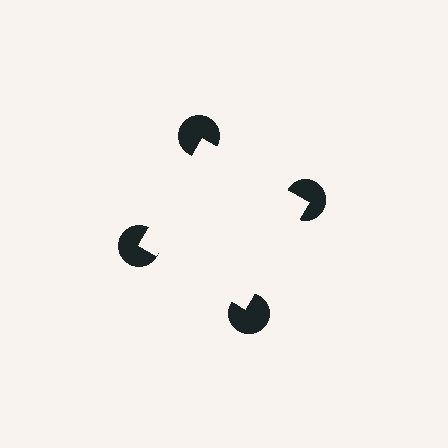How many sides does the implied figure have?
4 sides.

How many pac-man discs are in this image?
There are 4 — one at each vertex of the illusory square.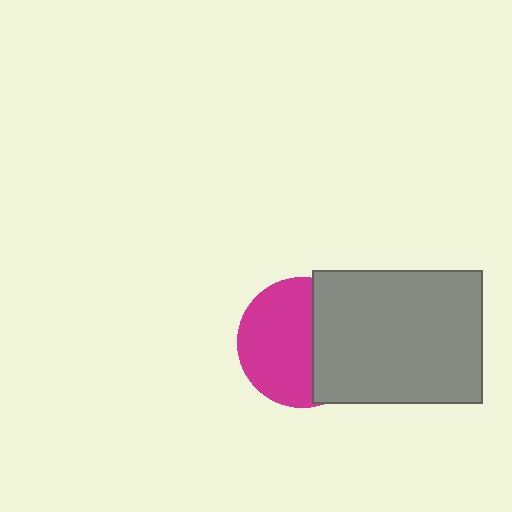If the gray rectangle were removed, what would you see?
You would see the complete magenta circle.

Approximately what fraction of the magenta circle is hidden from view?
Roughly 41% of the magenta circle is hidden behind the gray rectangle.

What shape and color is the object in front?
The object in front is a gray rectangle.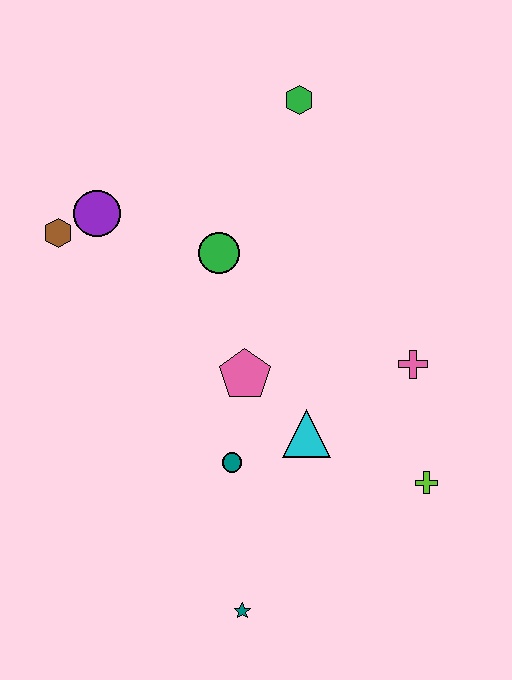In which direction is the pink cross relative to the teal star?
The pink cross is above the teal star.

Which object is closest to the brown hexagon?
The purple circle is closest to the brown hexagon.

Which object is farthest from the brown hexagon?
The lime cross is farthest from the brown hexagon.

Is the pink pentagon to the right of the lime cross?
No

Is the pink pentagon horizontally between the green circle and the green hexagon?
Yes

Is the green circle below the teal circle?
No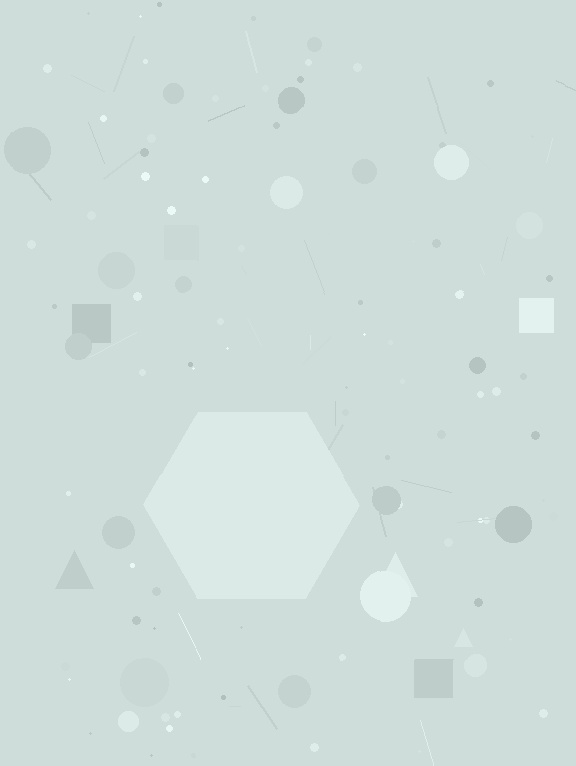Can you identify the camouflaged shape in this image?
The camouflaged shape is a hexagon.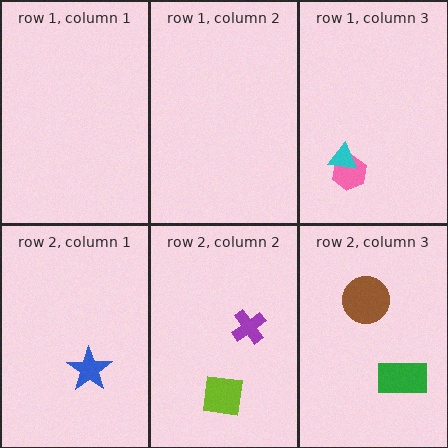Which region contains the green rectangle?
The row 2, column 3 region.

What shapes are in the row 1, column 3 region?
The pink hexagon, the cyan triangle.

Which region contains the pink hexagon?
The row 1, column 3 region.